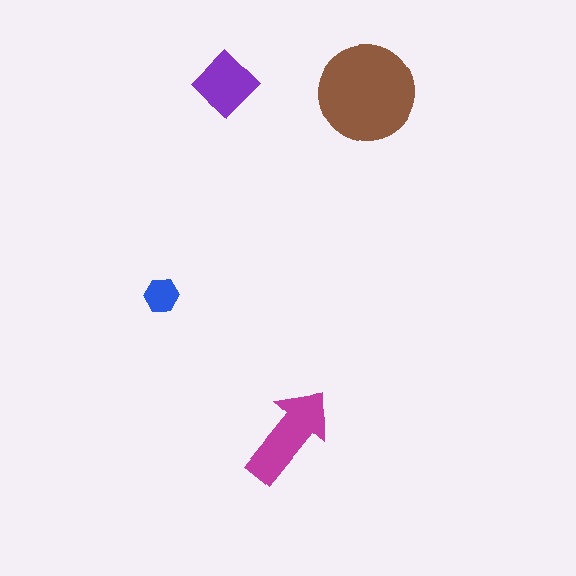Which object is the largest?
The brown circle.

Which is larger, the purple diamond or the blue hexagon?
The purple diamond.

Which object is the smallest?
The blue hexagon.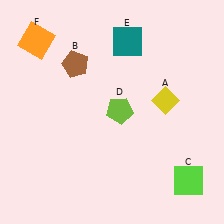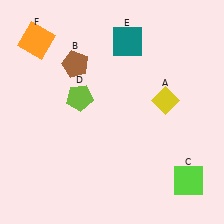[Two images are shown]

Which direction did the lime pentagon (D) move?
The lime pentagon (D) moved left.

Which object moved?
The lime pentagon (D) moved left.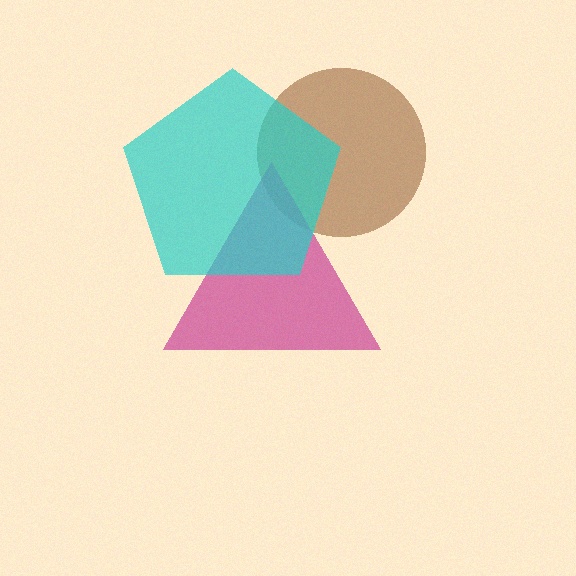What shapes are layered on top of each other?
The layered shapes are: a brown circle, a magenta triangle, a cyan pentagon.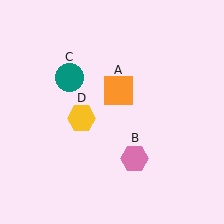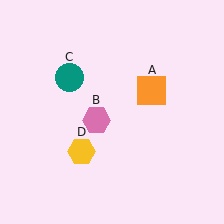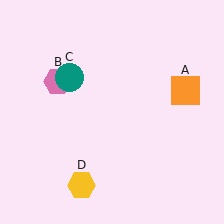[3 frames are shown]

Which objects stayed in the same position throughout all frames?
Teal circle (object C) remained stationary.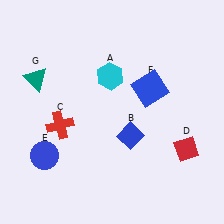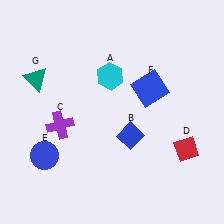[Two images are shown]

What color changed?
The cross (C) changed from red in Image 1 to purple in Image 2.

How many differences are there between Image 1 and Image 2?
There is 1 difference between the two images.